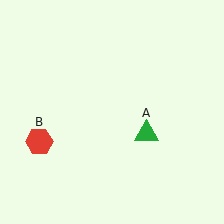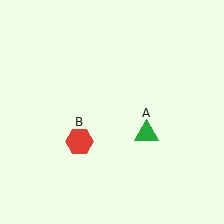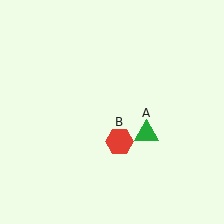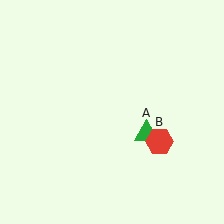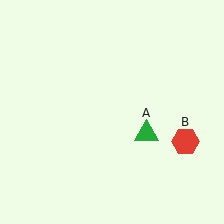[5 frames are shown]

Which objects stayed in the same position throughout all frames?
Green triangle (object A) remained stationary.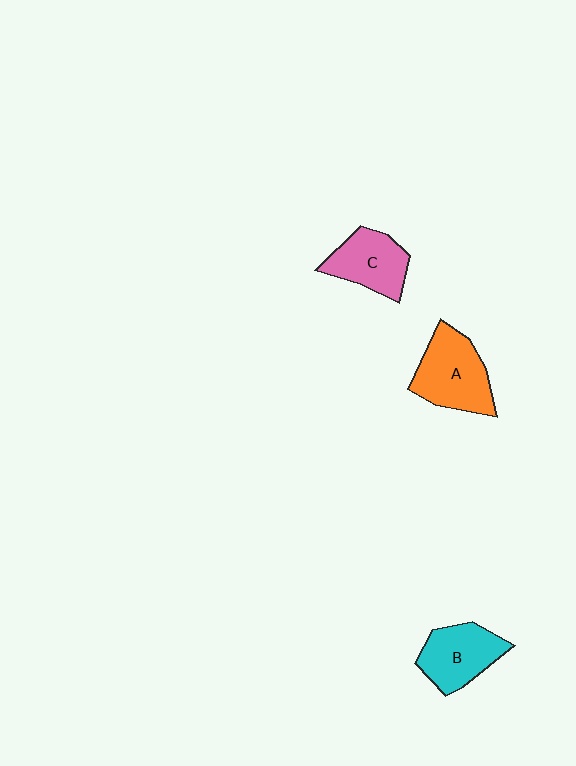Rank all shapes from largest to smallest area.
From largest to smallest: A (orange), B (cyan), C (pink).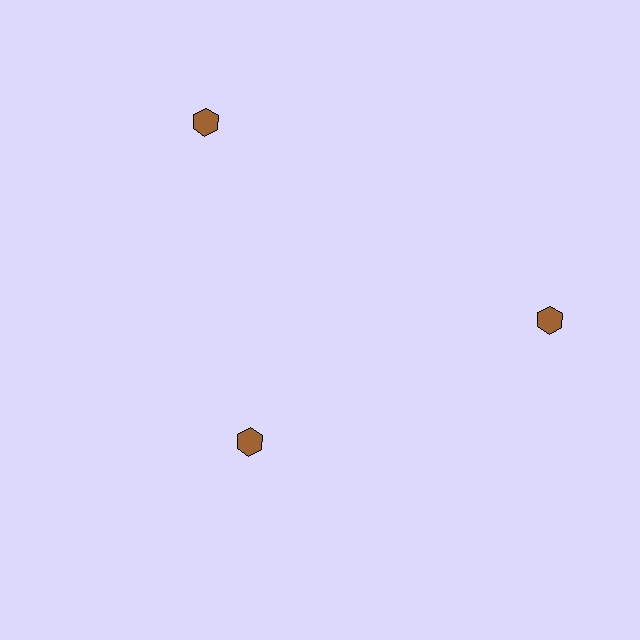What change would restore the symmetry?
The symmetry would be restored by moving it outward, back onto the ring so that all 3 hexagons sit at equal angles and equal distance from the center.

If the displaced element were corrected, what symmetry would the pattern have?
It would have 3-fold rotational symmetry — the pattern would map onto itself every 120 degrees.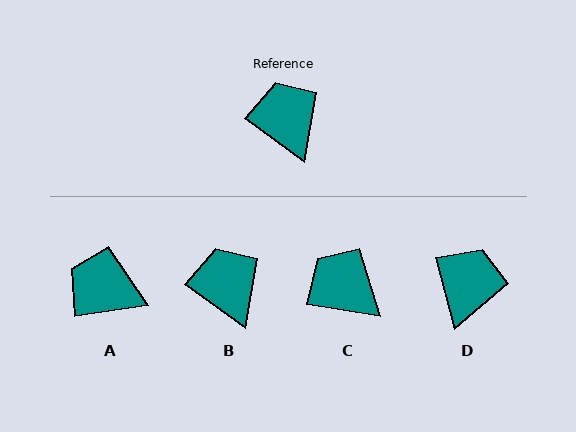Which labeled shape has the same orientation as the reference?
B.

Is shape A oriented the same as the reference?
No, it is off by about 44 degrees.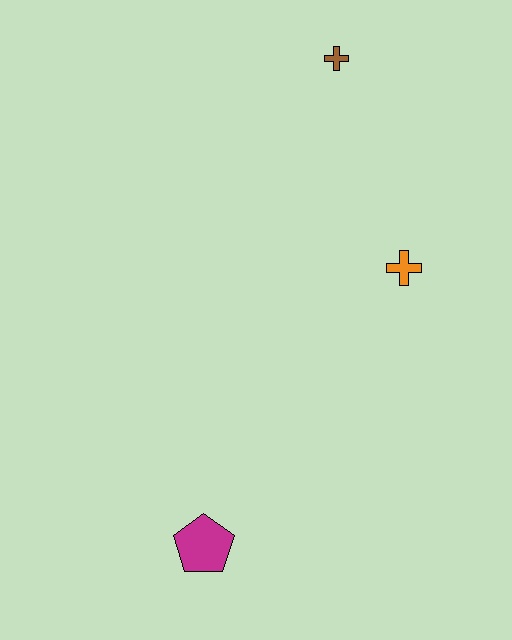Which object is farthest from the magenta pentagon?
The brown cross is farthest from the magenta pentagon.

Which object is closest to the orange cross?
The brown cross is closest to the orange cross.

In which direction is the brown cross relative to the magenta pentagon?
The brown cross is above the magenta pentagon.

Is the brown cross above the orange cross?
Yes